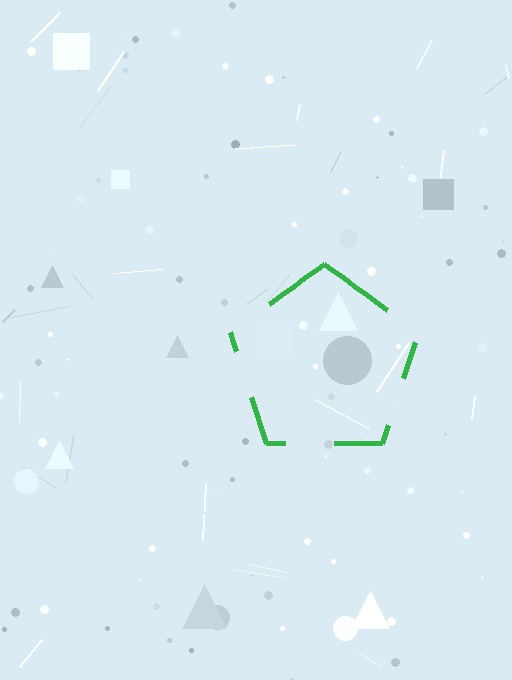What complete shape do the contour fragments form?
The contour fragments form a pentagon.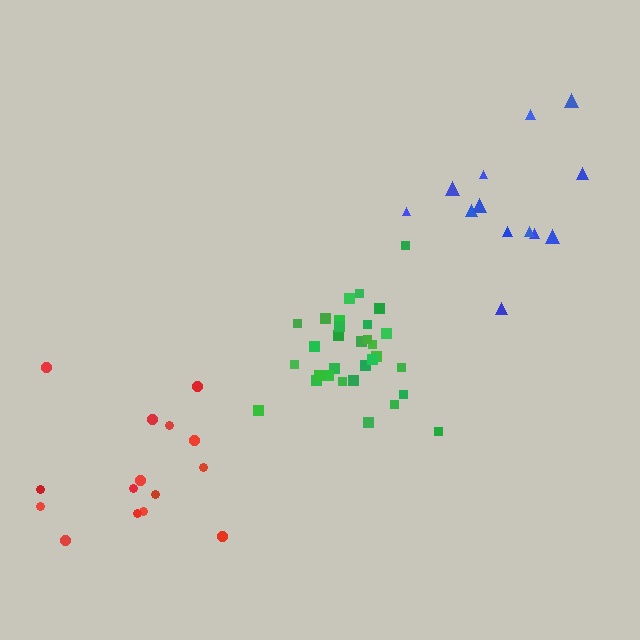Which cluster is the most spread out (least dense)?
Red.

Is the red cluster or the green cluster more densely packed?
Green.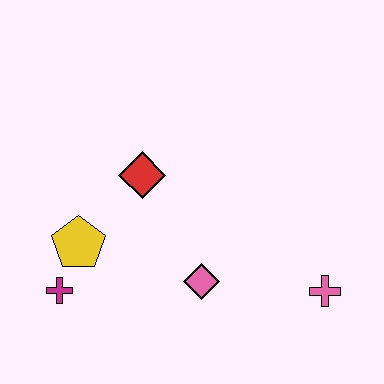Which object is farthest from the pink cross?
The magenta cross is farthest from the pink cross.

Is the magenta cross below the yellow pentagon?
Yes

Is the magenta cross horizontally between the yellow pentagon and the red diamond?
No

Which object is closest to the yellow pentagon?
The magenta cross is closest to the yellow pentagon.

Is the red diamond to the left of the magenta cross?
No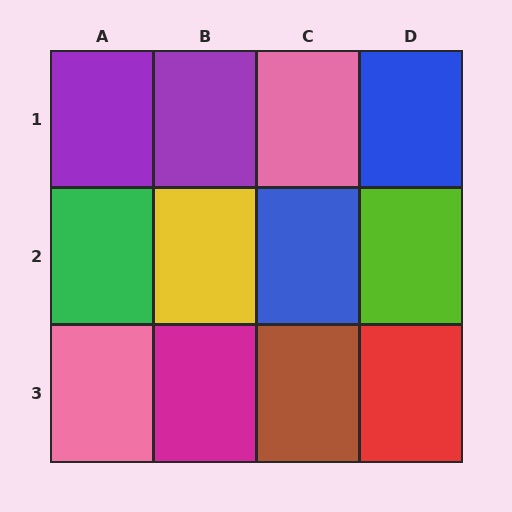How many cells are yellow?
1 cell is yellow.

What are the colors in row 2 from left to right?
Green, yellow, blue, lime.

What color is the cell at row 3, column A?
Pink.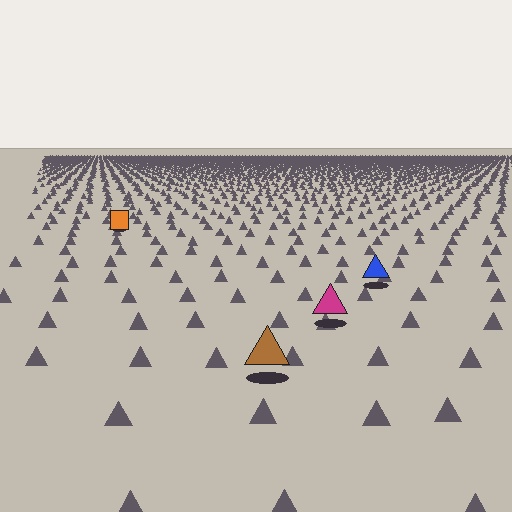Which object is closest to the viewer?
The brown triangle is closest. The texture marks near it are larger and more spread out.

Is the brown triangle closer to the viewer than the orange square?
Yes. The brown triangle is closer — you can tell from the texture gradient: the ground texture is coarser near it.